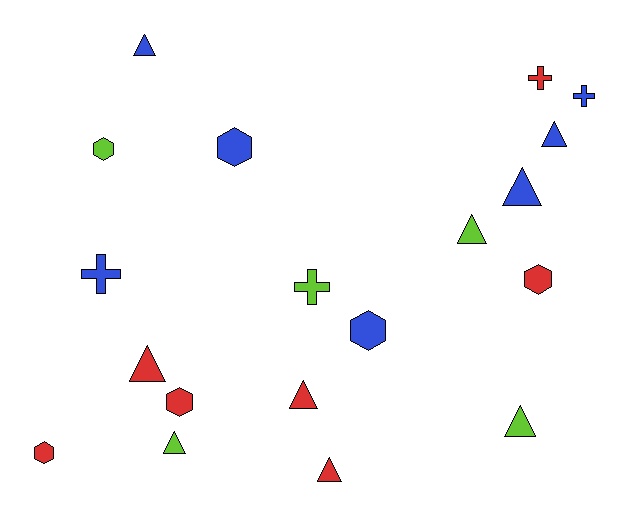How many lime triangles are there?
There are 3 lime triangles.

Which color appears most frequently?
Red, with 7 objects.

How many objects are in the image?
There are 19 objects.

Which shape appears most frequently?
Triangle, with 9 objects.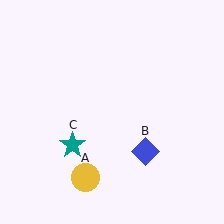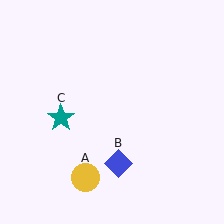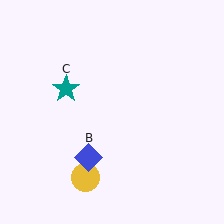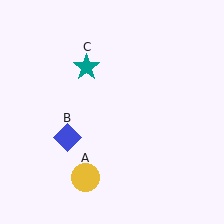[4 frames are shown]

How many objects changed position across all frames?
2 objects changed position: blue diamond (object B), teal star (object C).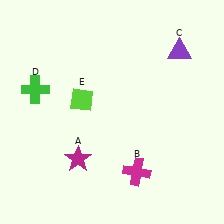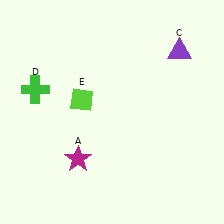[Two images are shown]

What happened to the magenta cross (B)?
The magenta cross (B) was removed in Image 2. It was in the bottom-right area of Image 1.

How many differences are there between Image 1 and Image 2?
There is 1 difference between the two images.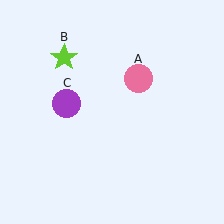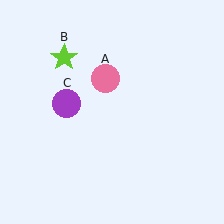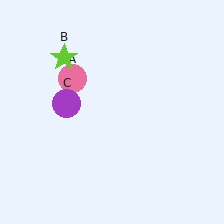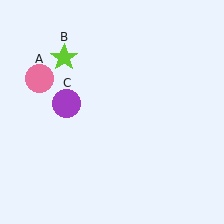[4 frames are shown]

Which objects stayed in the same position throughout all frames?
Lime star (object B) and purple circle (object C) remained stationary.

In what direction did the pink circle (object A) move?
The pink circle (object A) moved left.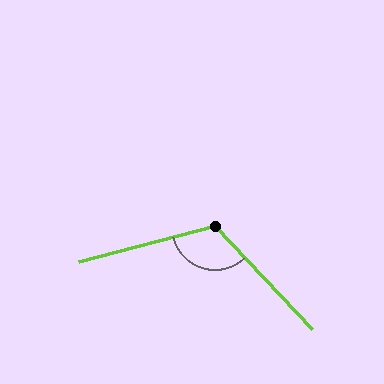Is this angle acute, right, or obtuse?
It is obtuse.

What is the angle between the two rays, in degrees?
Approximately 119 degrees.